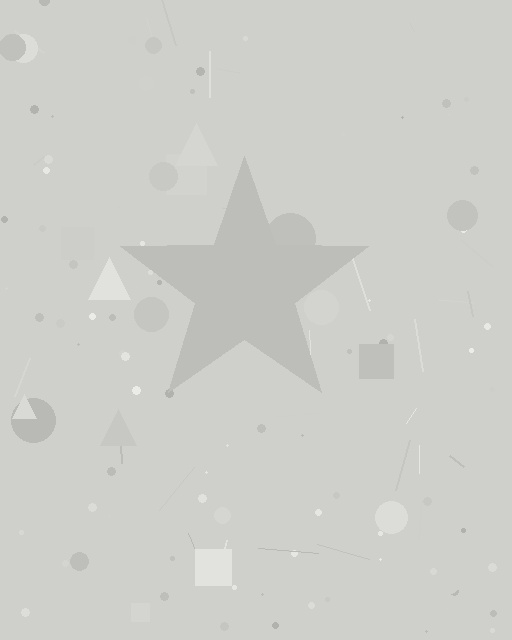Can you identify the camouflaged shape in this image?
The camouflaged shape is a star.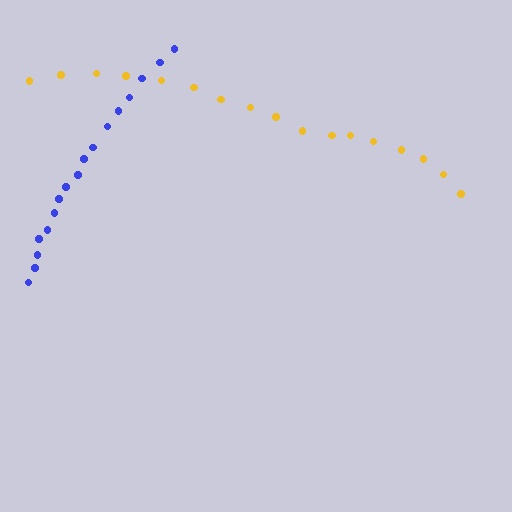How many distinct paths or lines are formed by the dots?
There are 2 distinct paths.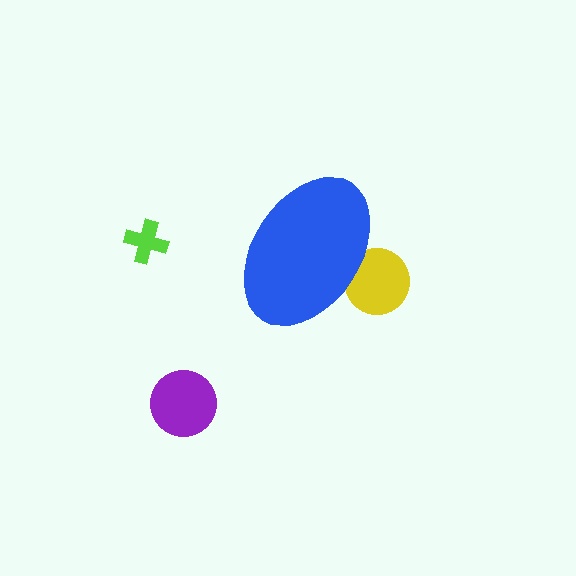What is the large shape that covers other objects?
A blue ellipse.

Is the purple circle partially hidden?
No, the purple circle is fully visible.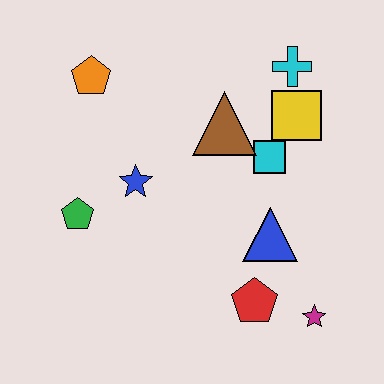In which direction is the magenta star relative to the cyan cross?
The magenta star is below the cyan cross.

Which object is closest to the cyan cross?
The yellow square is closest to the cyan cross.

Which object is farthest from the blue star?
The magenta star is farthest from the blue star.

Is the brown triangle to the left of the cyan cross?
Yes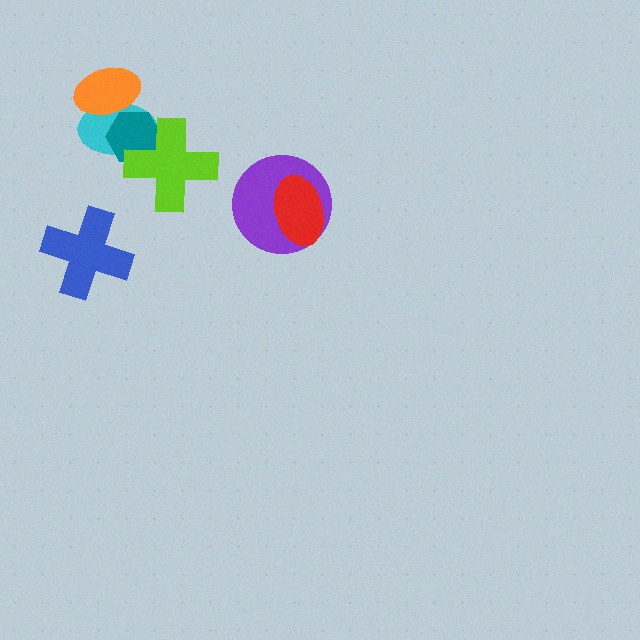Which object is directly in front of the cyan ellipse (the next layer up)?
The orange ellipse is directly in front of the cyan ellipse.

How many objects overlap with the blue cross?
0 objects overlap with the blue cross.